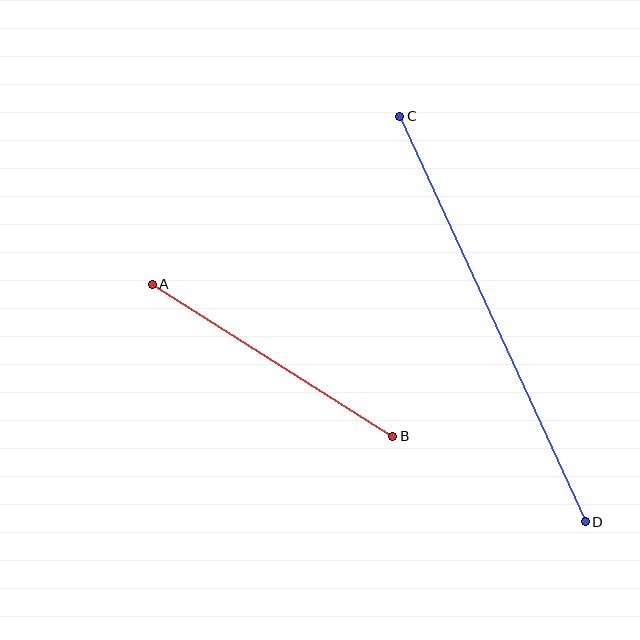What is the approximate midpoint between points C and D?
The midpoint is at approximately (492, 319) pixels.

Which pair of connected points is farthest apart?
Points C and D are farthest apart.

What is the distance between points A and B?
The distance is approximately 285 pixels.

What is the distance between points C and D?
The distance is approximately 446 pixels.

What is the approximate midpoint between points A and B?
The midpoint is at approximately (273, 360) pixels.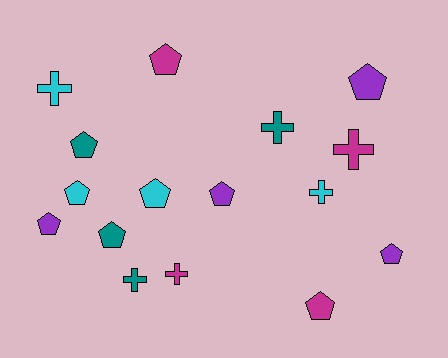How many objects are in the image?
There are 16 objects.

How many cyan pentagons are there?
There are 2 cyan pentagons.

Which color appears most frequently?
Magenta, with 4 objects.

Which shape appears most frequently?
Pentagon, with 10 objects.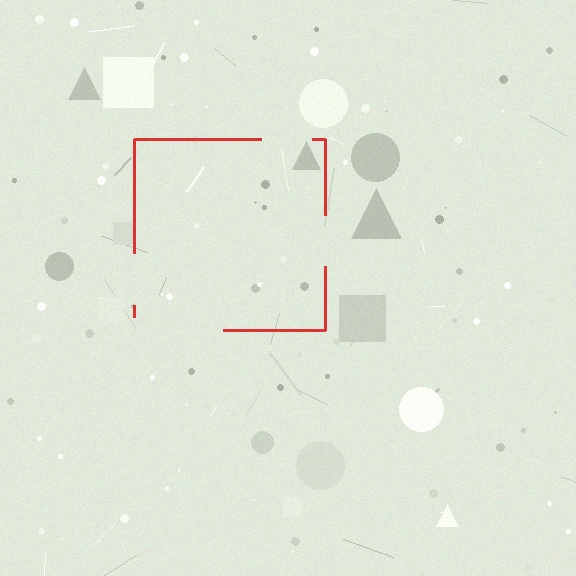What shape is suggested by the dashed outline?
The dashed outline suggests a square.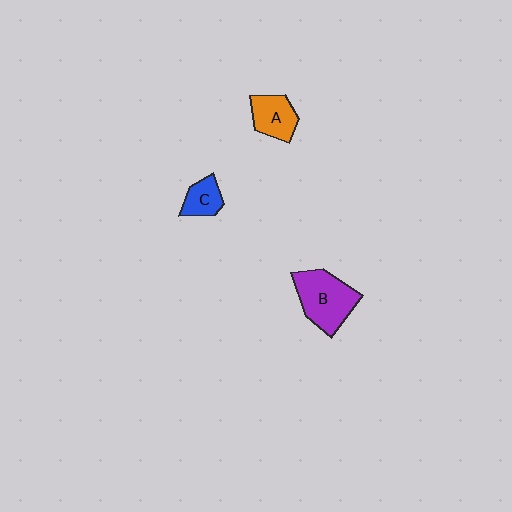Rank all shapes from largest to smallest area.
From largest to smallest: B (purple), A (orange), C (blue).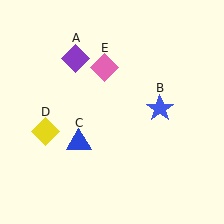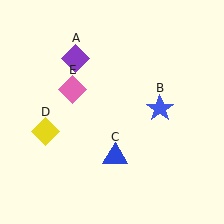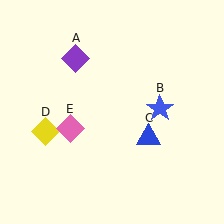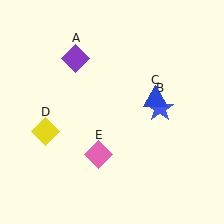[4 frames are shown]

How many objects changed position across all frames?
2 objects changed position: blue triangle (object C), pink diamond (object E).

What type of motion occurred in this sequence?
The blue triangle (object C), pink diamond (object E) rotated counterclockwise around the center of the scene.